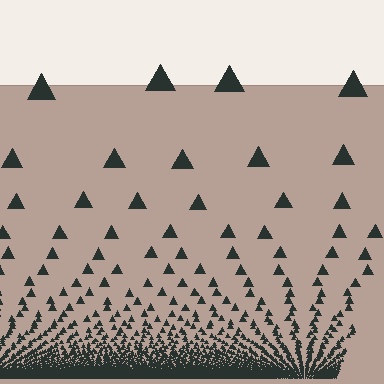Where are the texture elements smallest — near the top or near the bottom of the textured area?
Near the bottom.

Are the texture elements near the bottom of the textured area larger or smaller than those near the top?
Smaller. The gradient is inverted — elements near the bottom are smaller and denser.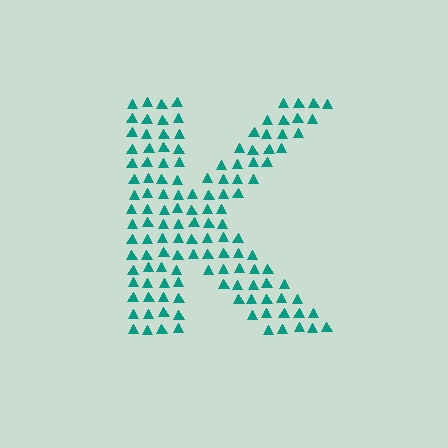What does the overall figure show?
The overall figure shows the letter K.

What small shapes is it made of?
It is made of small triangles.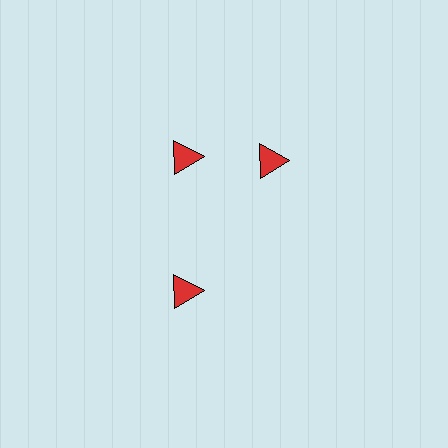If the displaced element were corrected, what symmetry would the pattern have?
It would have 3-fold rotational symmetry — the pattern would map onto itself every 120 degrees.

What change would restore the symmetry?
The symmetry would be restored by rotating it back into even spacing with its neighbors so that all 3 triangles sit at equal angles and equal distance from the center.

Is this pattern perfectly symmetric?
No. The 3 red triangles are arranged in a ring, but one element near the 3 o'clock position is rotated out of alignment along the ring, breaking the 3-fold rotational symmetry.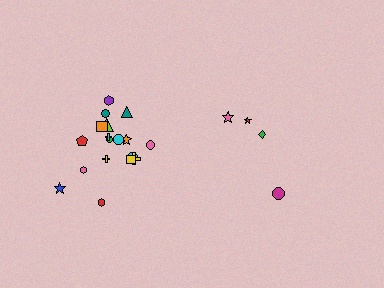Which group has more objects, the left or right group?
The left group.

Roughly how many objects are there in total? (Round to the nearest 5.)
Roughly 20 objects in total.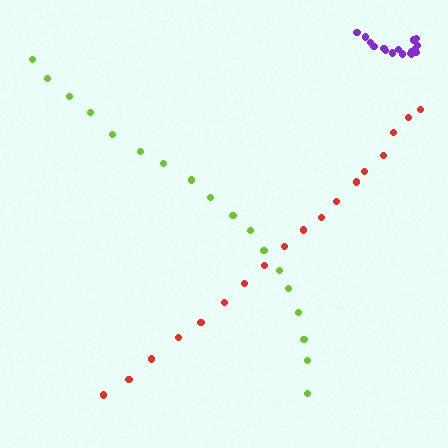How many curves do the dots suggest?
There are 3 distinct paths.